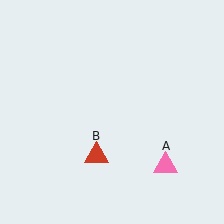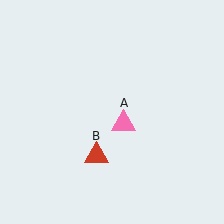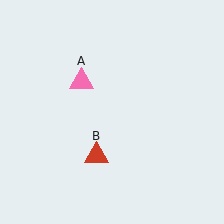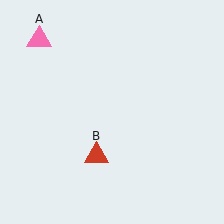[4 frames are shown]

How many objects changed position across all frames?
1 object changed position: pink triangle (object A).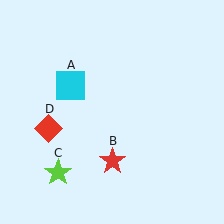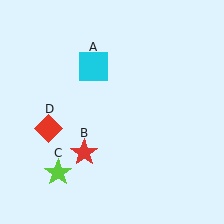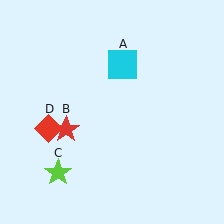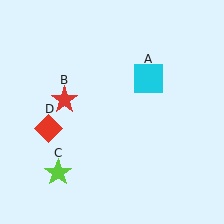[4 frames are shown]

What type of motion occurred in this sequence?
The cyan square (object A), red star (object B) rotated clockwise around the center of the scene.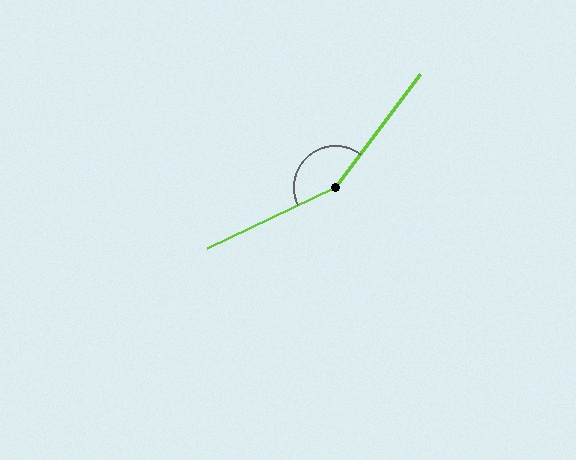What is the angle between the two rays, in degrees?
Approximately 152 degrees.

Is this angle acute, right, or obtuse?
It is obtuse.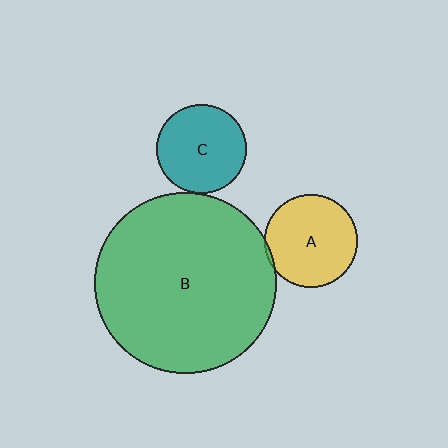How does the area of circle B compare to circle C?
Approximately 4.1 times.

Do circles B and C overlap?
Yes.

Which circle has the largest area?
Circle B (green).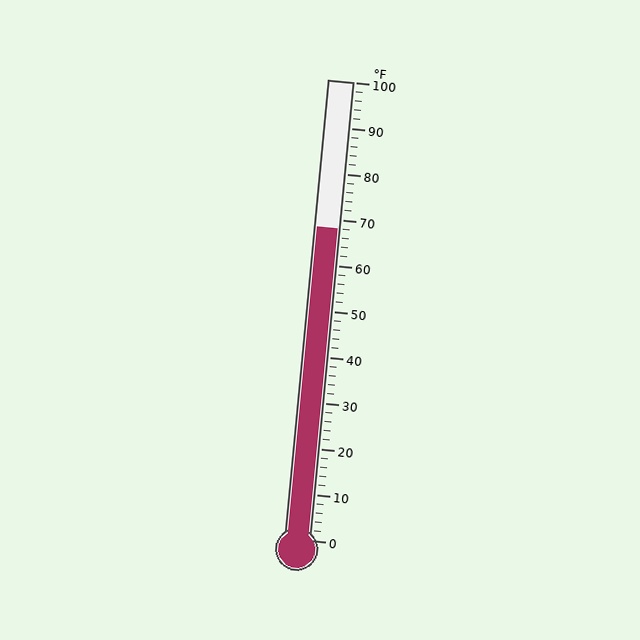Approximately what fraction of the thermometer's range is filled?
The thermometer is filled to approximately 70% of its range.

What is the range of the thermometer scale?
The thermometer scale ranges from 0°F to 100°F.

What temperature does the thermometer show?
The thermometer shows approximately 68°F.